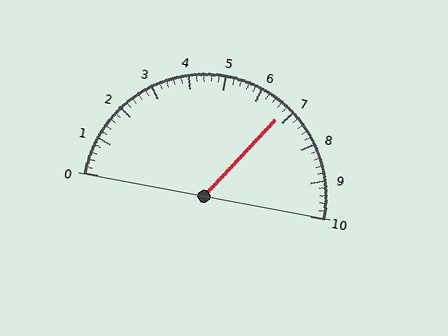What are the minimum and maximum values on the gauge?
The gauge ranges from 0 to 10.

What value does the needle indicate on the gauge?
The needle indicates approximately 6.8.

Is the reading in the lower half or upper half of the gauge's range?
The reading is in the upper half of the range (0 to 10).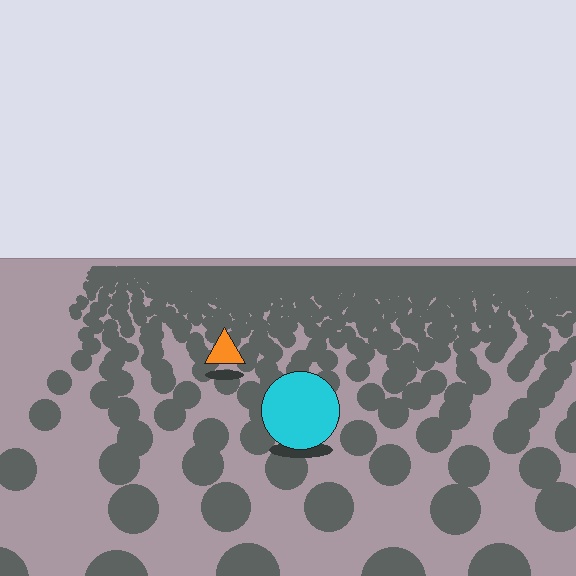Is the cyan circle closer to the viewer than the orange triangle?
Yes. The cyan circle is closer — you can tell from the texture gradient: the ground texture is coarser near it.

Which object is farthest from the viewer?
The orange triangle is farthest from the viewer. It appears smaller and the ground texture around it is denser.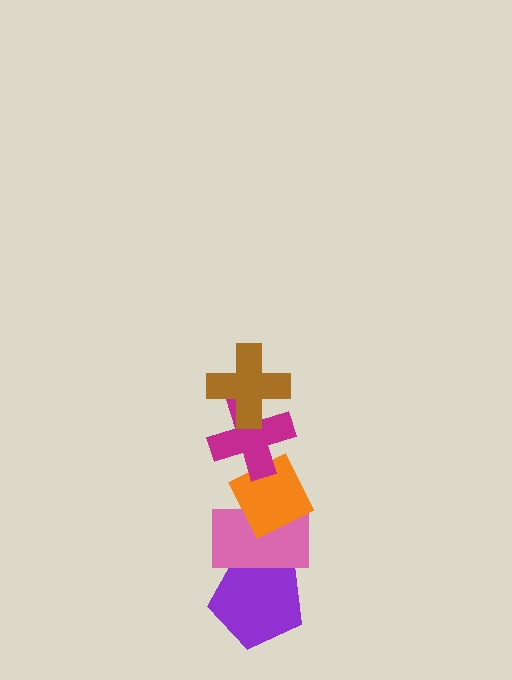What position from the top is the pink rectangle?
The pink rectangle is 4th from the top.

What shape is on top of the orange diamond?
The magenta cross is on top of the orange diamond.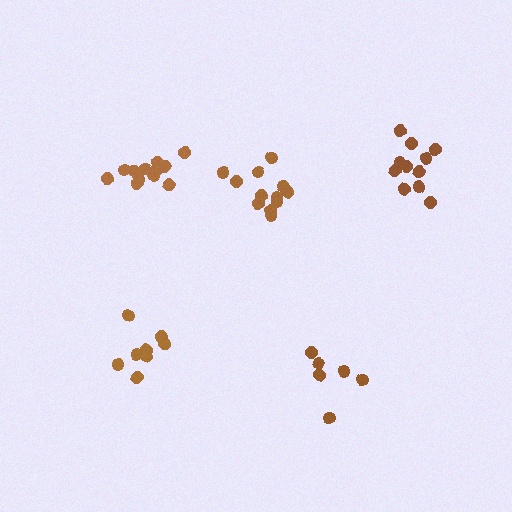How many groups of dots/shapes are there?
There are 5 groups.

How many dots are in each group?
Group 1: 12 dots, Group 2: 8 dots, Group 3: 12 dots, Group 4: 6 dots, Group 5: 11 dots (49 total).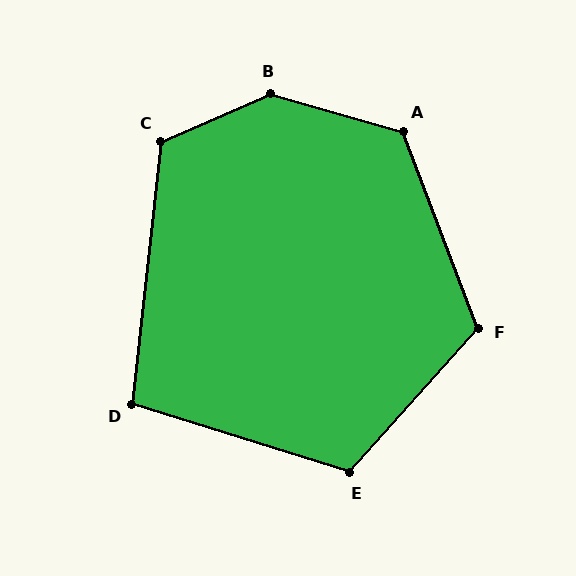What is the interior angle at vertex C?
Approximately 119 degrees (obtuse).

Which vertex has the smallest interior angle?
D, at approximately 101 degrees.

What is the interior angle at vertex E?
Approximately 114 degrees (obtuse).